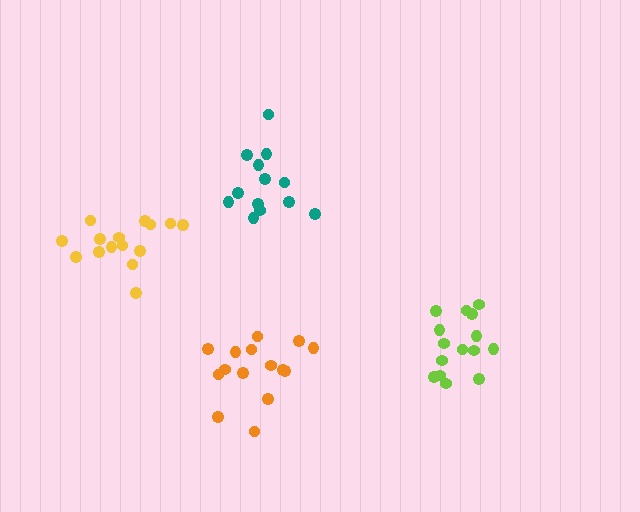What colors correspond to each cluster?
The clusters are colored: teal, lime, orange, yellow.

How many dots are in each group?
Group 1: 13 dots, Group 2: 15 dots, Group 3: 15 dots, Group 4: 15 dots (58 total).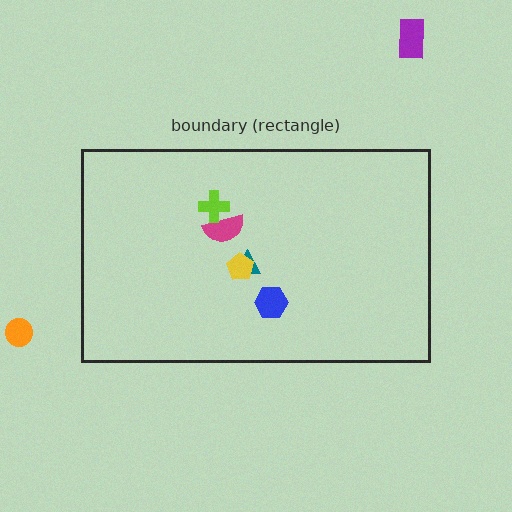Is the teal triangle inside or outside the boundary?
Inside.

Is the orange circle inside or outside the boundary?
Outside.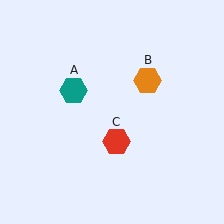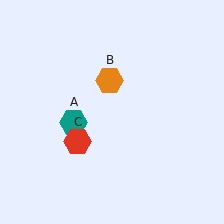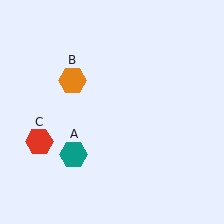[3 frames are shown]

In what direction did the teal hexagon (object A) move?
The teal hexagon (object A) moved down.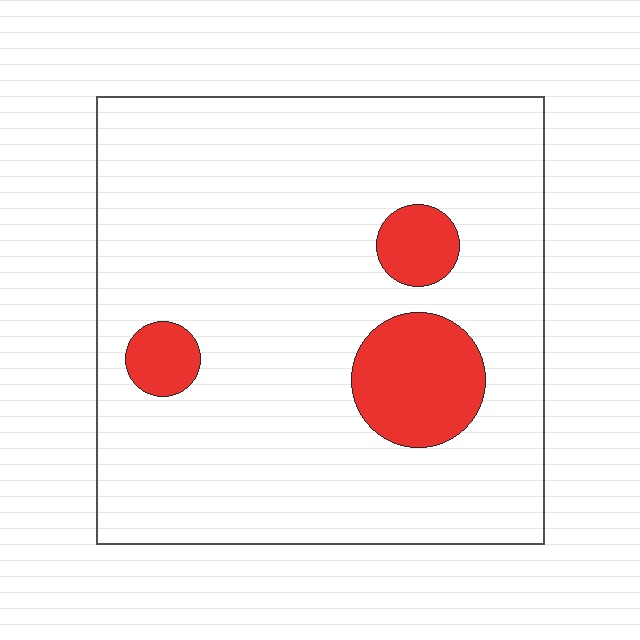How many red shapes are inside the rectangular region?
3.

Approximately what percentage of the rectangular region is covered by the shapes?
Approximately 10%.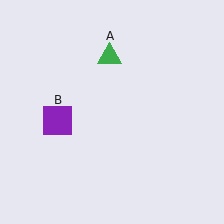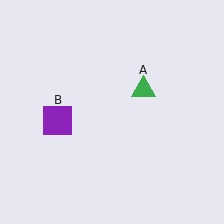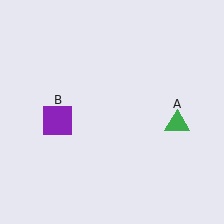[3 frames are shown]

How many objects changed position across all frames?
1 object changed position: green triangle (object A).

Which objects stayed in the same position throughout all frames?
Purple square (object B) remained stationary.